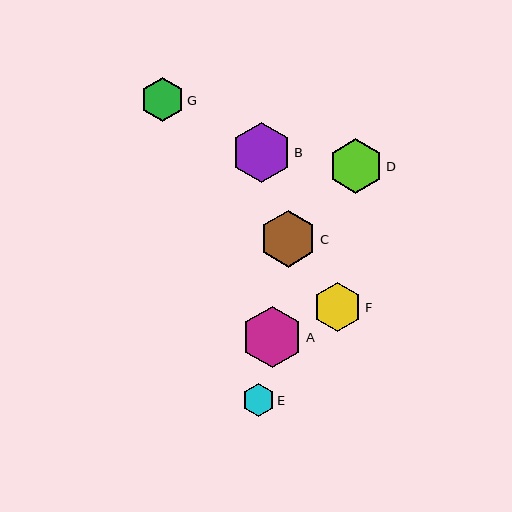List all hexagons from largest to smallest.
From largest to smallest: A, B, C, D, F, G, E.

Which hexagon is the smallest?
Hexagon E is the smallest with a size of approximately 33 pixels.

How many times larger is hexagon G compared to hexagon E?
Hexagon G is approximately 1.3 times the size of hexagon E.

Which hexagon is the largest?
Hexagon A is the largest with a size of approximately 61 pixels.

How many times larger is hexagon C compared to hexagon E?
Hexagon C is approximately 1.7 times the size of hexagon E.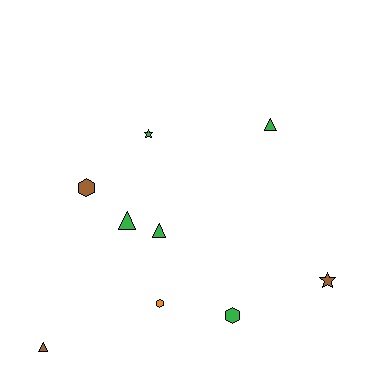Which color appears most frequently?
Green, with 5 objects.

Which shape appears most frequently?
Triangle, with 4 objects.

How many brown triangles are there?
There is 1 brown triangle.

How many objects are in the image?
There are 9 objects.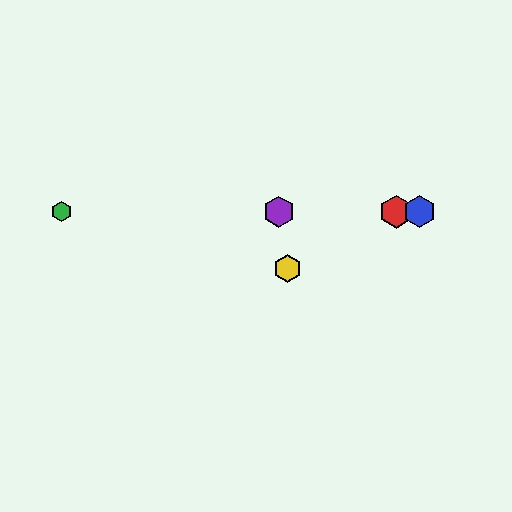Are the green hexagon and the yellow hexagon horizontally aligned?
No, the green hexagon is at y≈212 and the yellow hexagon is at y≈268.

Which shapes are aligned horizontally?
The red hexagon, the blue hexagon, the green hexagon, the purple hexagon are aligned horizontally.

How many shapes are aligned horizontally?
4 shapes (the red hexagon, the blue hexagon, the green hexagon, the purple hexagon) are aligned horizontally.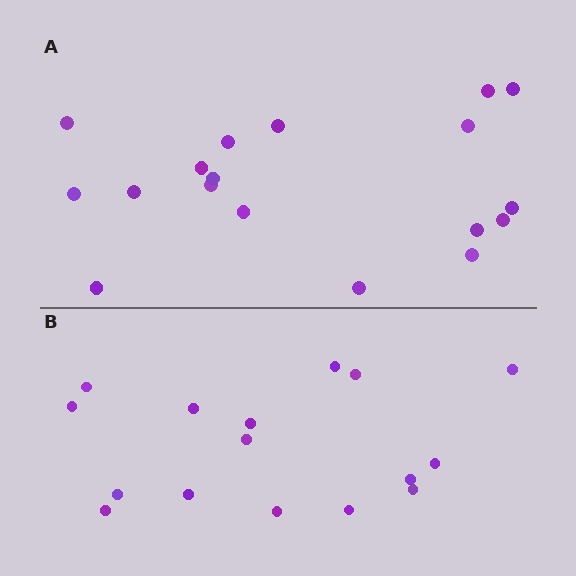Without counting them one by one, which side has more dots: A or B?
Region A (the top region) has more dots.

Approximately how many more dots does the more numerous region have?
Region A has just a few more — roughly 2 or 3 more dots than region B.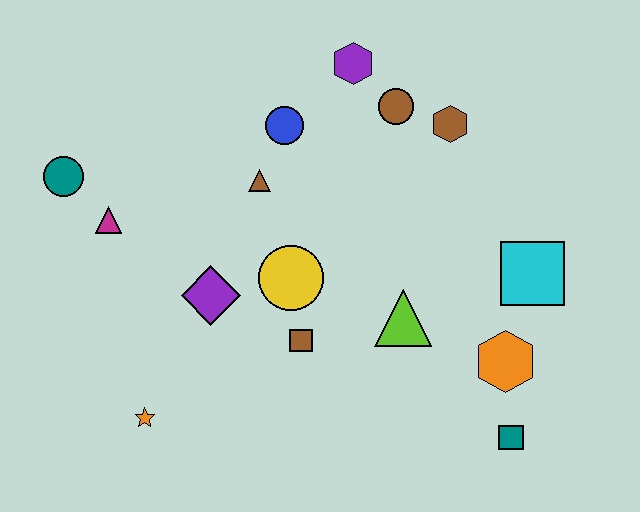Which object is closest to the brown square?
The yellow circle is closest to the brown square.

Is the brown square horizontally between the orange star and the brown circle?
Yes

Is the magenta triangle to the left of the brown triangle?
Yes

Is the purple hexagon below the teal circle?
No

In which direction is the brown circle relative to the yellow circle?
The brown circle is above the yellow circle.